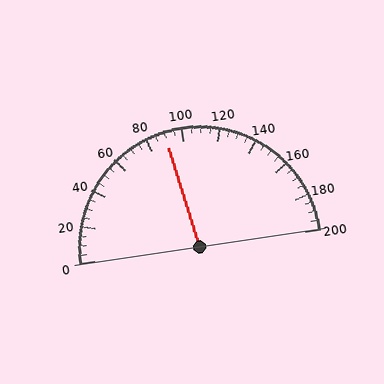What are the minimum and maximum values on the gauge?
The gauge ranges from 0 to 200.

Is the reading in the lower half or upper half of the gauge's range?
The reading is in the lower half of the range (0 to 200).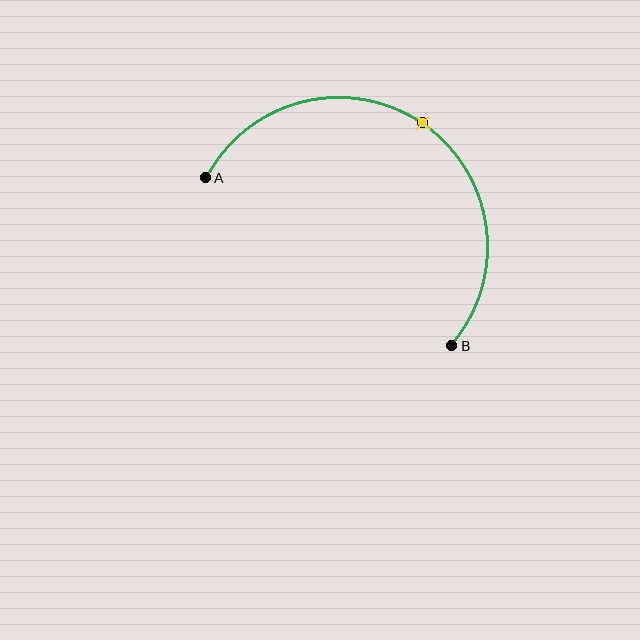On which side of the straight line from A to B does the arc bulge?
The arc bulges above and to the right of the straight line connecting A and B.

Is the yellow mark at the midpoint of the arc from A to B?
Yes. The yellow mark lies on the arc at equal arc-length from both A and B — it is the arc midpoint.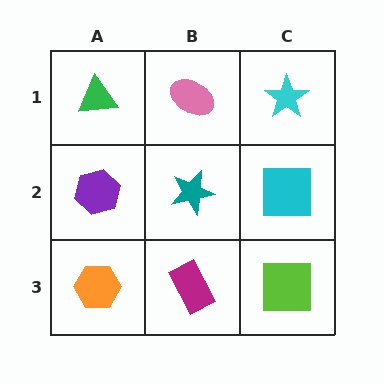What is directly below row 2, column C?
A lime square.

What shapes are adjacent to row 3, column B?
A teal star (row 2, column B), an orange hexagon (row 3, column A), a lime square (row 3, column C).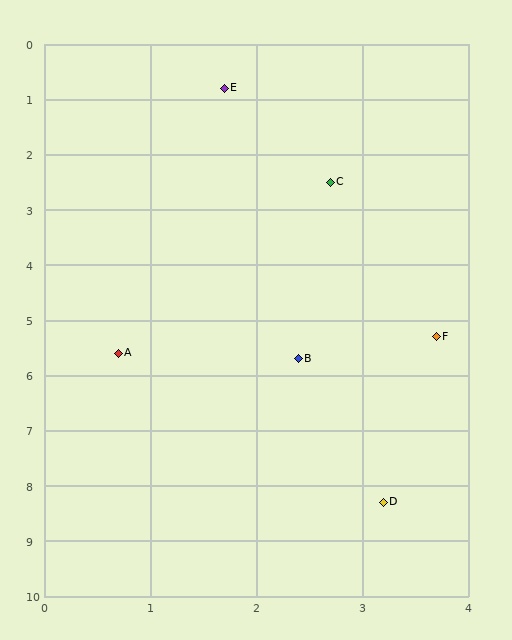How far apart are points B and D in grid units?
Points B and D are about 2.7 grid units apart.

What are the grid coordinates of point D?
Point D is at approximately (3.2, 8.3).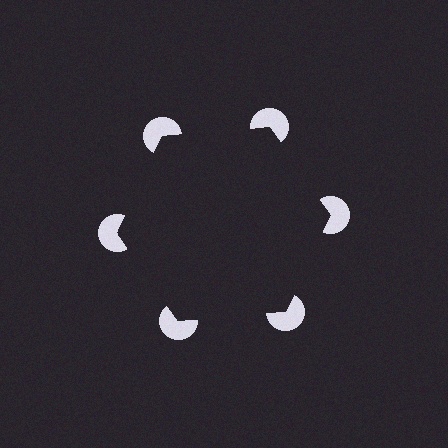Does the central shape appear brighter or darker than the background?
It typically appears slightly darker than the background, even though no actual brightness change is drawn.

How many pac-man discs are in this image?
There are 6 — one at each vertex of the illusory hexagon.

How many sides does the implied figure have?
6 sides.